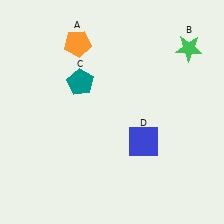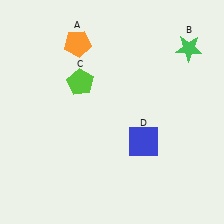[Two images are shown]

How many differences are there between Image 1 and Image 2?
There is 1 difference between the two images.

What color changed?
The pentagon (C) changed from teal in Image 1 to lime in Image 2.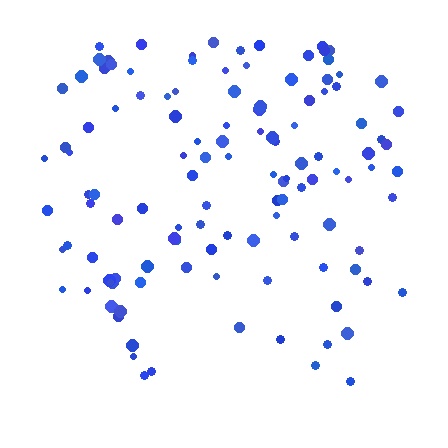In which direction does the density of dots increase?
From bottom to top, with the top side densest.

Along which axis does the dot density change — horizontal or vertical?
Vertical.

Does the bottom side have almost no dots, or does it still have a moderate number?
Still a moderate number, just noticeably fewer than the top.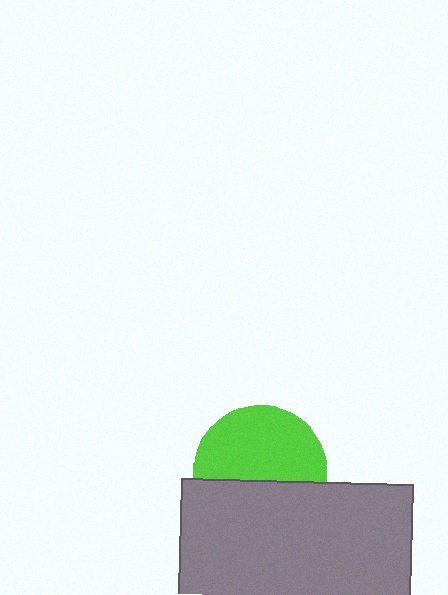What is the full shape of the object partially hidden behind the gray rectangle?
The partially hidden object is a lime circle.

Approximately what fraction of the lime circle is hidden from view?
Roughly 42% of the lime circle is hidden behind the gray rectangle.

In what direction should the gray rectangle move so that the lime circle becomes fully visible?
The gray rectangle should move down. That is the shortest direction to clear the overlap and leave the lime circle fully visible.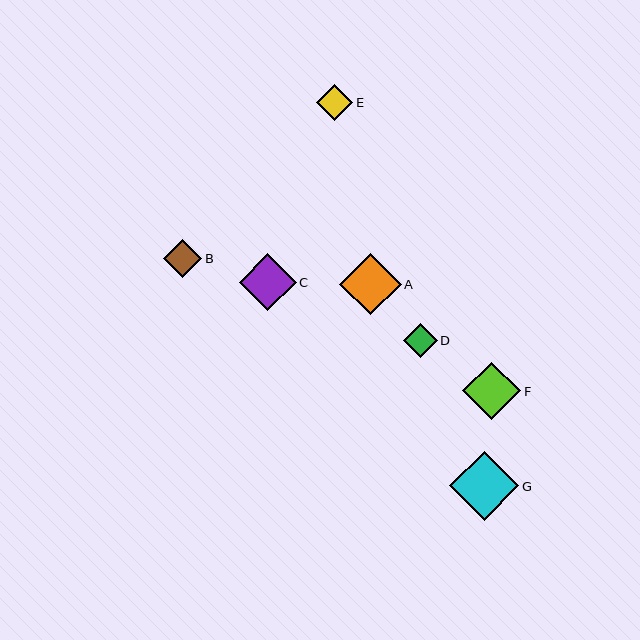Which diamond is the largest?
Diamond G is the largest with a size of approximately 69 pixels.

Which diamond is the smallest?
Diamond D is the smallest with a size of approximately 34 pixels.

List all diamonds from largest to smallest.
From largest to smallest: G, A, F, C, B, E, D.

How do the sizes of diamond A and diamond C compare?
Diamond A and diamond C are approximately the same size.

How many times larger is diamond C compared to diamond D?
Diamond C is approximately 1.7 times the size of diamond D.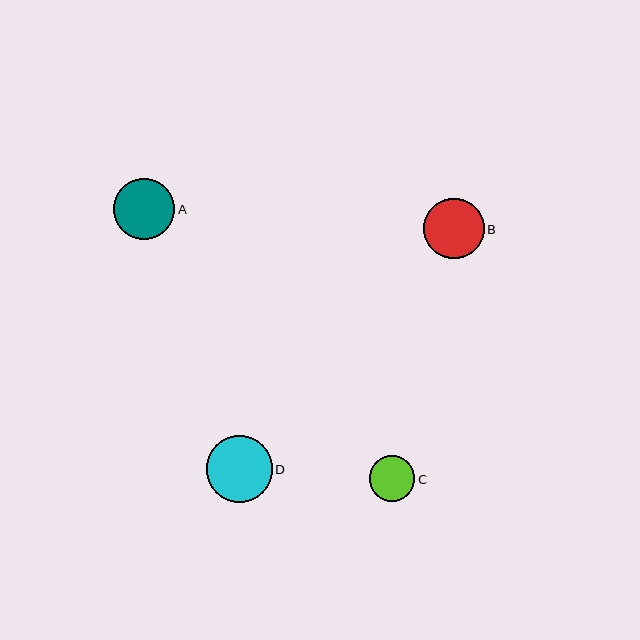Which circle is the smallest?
Circle C is the smallest with a size of approximately 46 pixels.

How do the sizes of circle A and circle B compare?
Circle A and circle B are approximately the same size.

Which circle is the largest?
Circle D is the largest with a size of approximately 66 pixels.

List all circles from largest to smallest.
From largest to smallest: D, A, B, C.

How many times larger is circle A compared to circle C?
Circle A is approximately 1.3 times the size of circle C.